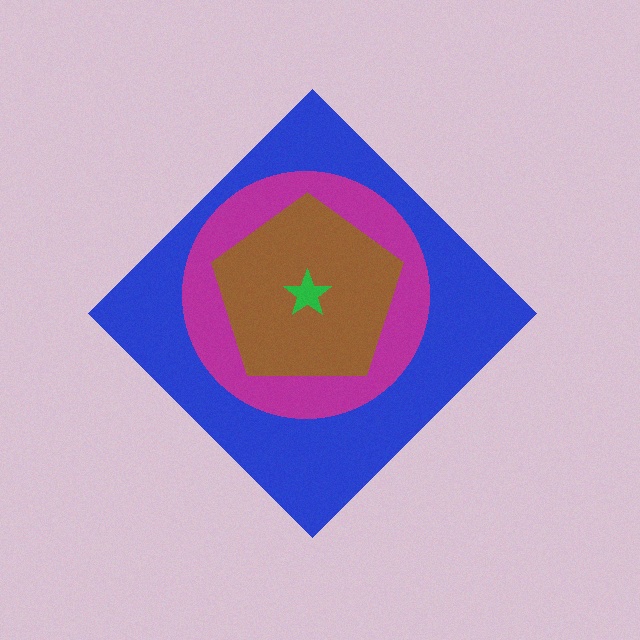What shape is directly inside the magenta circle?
The brown pentagon.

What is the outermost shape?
The blue diamond.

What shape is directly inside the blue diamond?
The magenta circle.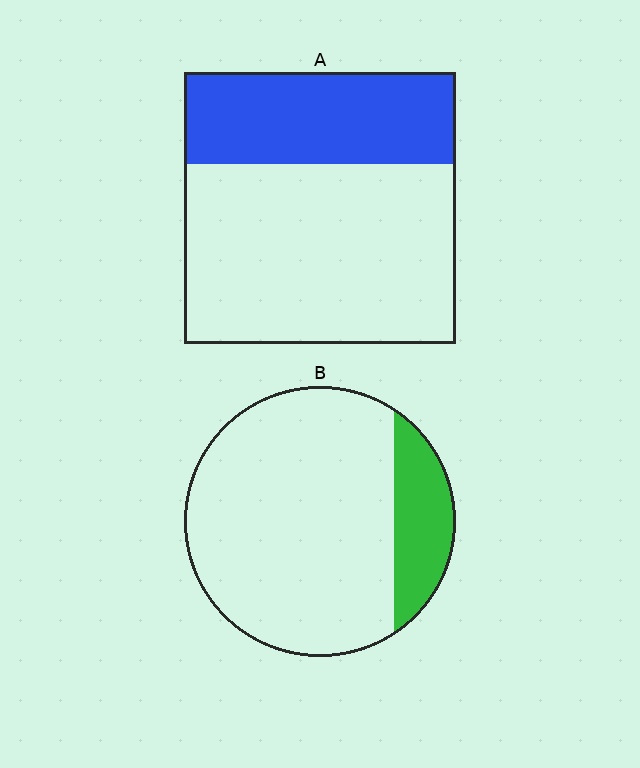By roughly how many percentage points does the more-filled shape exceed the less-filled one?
By roughly 15 percentage points (A over B).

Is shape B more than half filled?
No.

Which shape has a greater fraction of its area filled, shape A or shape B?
Shape A.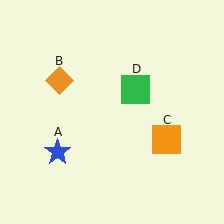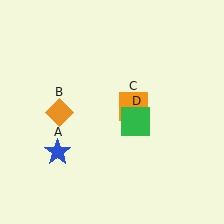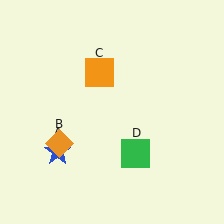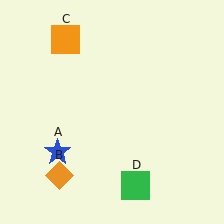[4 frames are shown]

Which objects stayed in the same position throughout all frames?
Blue star (object A) remained stationary.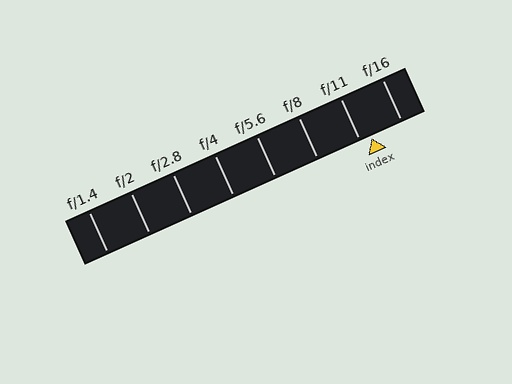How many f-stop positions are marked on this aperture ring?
There are 8 f-stop positions marked.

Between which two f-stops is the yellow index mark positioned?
The index mark is between f/11 and f/16.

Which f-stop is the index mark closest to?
The index mark is closest to f/11.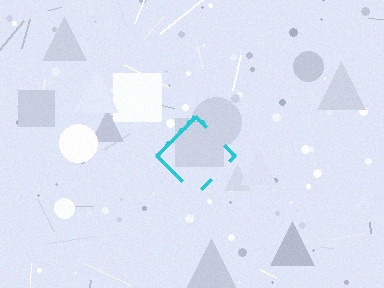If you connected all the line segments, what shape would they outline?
They would outline a diamond.